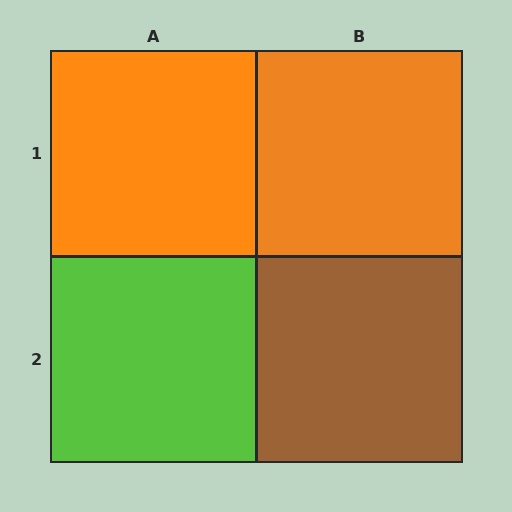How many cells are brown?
1 cell is brown.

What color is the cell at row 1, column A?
Orange.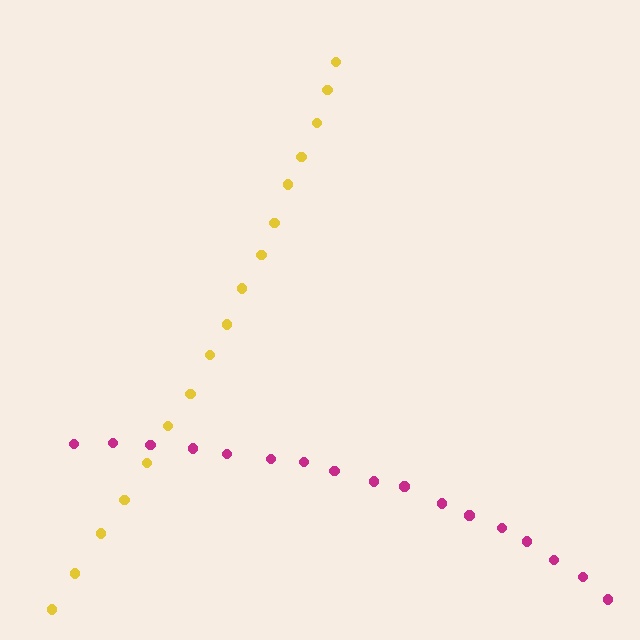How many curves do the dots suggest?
There are 2 distinct paths.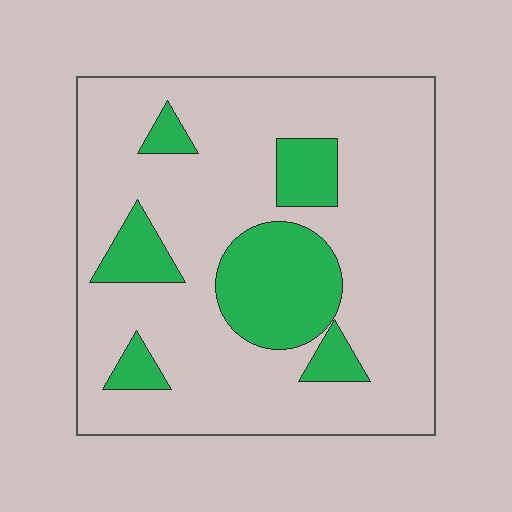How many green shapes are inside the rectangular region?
6.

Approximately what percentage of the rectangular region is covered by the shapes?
Approximately 20%.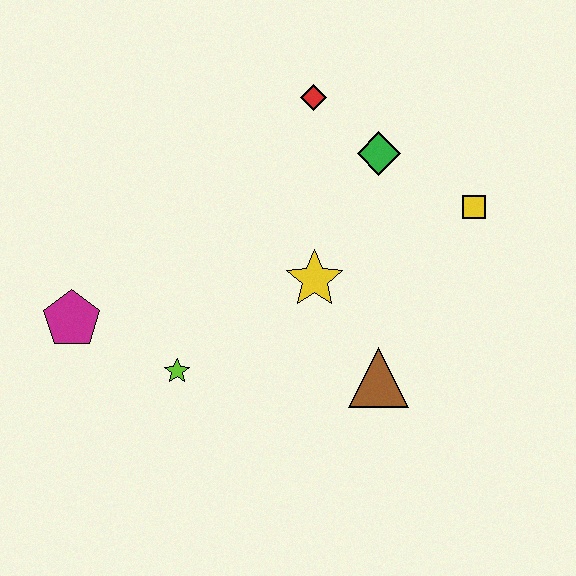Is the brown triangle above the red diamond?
No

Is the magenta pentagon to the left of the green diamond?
Yes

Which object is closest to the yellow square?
The green diamond is closest to the yellow square.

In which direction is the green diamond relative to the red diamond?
The green diamond is to the right of the red diamond.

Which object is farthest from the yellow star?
The magenta pentagon is farthest from the yellow star.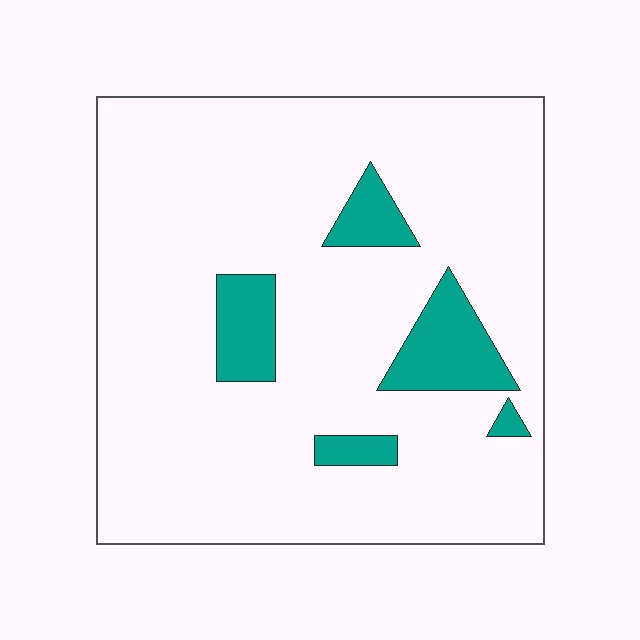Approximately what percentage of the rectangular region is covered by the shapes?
Approximately 10%.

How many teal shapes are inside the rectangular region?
5.